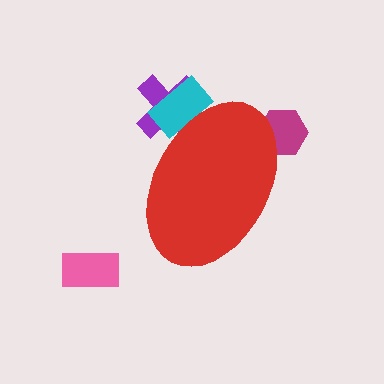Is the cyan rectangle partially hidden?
Yes, the cyan rectangle is partially hidden behind the red ellipse.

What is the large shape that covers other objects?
A red ellipse.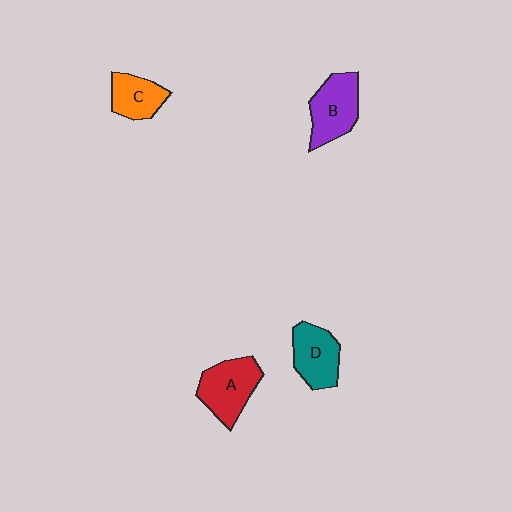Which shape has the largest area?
Shape A (red).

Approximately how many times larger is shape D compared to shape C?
Approximately 1.2 times.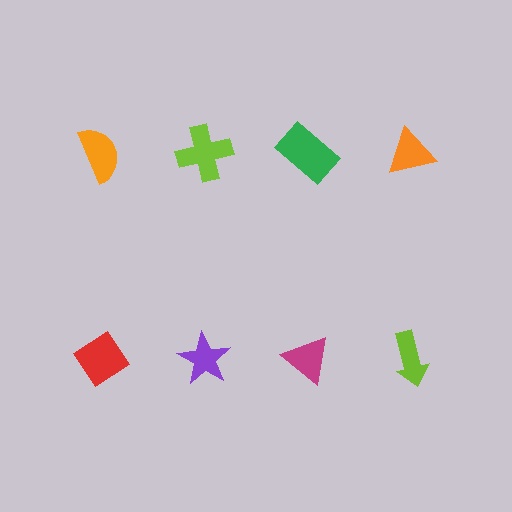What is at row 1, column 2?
A lime cross.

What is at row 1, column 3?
A green rectangle.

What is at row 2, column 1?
A red diamond.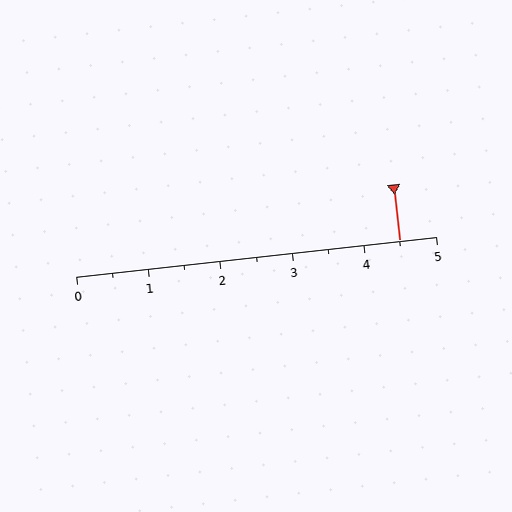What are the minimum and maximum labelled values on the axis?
The axis runs from 0 to 5.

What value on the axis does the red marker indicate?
The marker indicates approximately 4.5.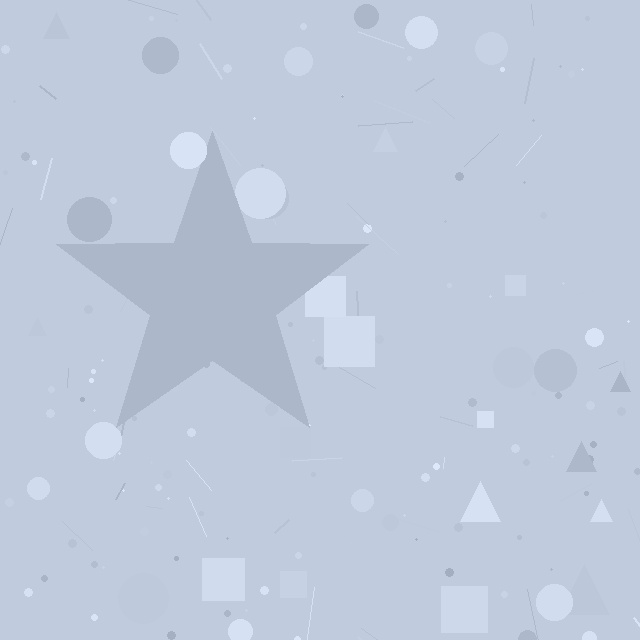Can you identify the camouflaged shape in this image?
The camouflaged shape is a star.